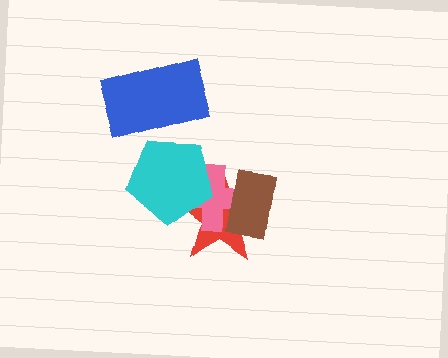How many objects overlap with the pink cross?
3 objects overlap with the pink cross.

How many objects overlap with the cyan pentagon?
3 objects overlap with the cyan pentagon.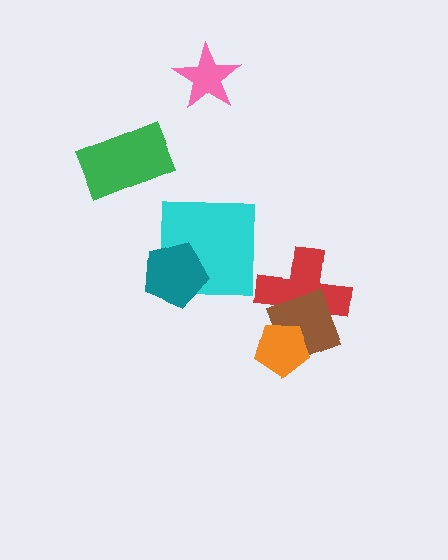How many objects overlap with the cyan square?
1 object overlaps with the cyan square.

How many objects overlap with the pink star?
0 objects overlap with the pink star.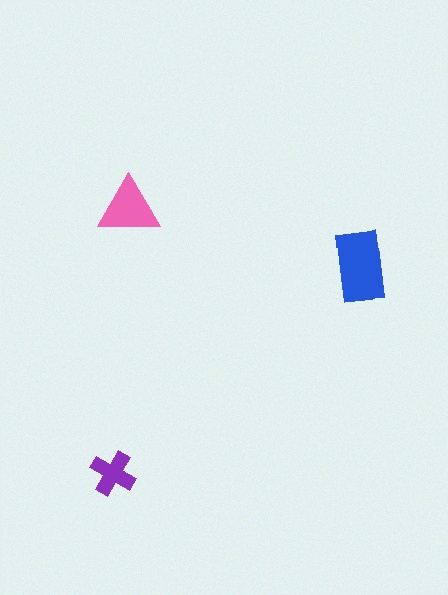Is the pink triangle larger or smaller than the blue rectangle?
Smaller.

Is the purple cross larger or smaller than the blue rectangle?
Smaller.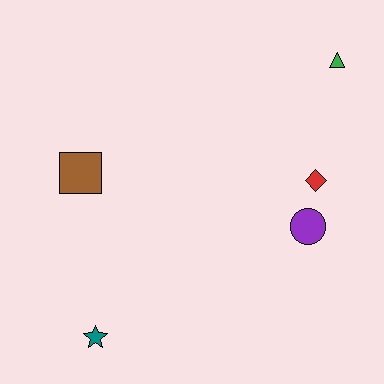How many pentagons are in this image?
There are no pentagons.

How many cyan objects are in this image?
There are no cyan objects.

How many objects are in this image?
There are 5 objects.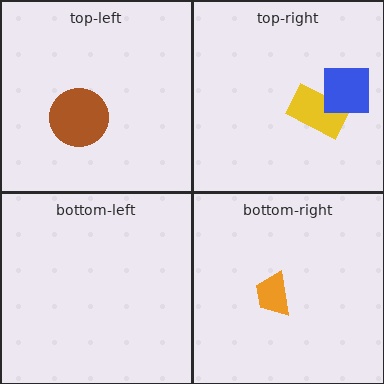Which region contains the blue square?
The top-right region.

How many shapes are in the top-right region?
2.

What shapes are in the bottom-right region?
The orange trapezoid.